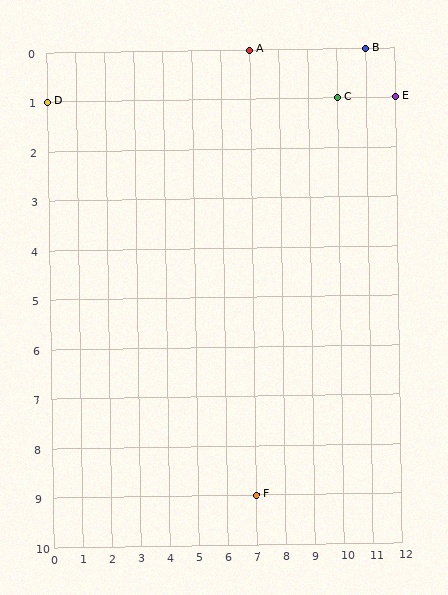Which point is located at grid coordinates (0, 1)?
Point D is at (0, 1).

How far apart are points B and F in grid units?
Points B and F are 4 columns and 9 rows apart (about 9.8 grid units diagonally).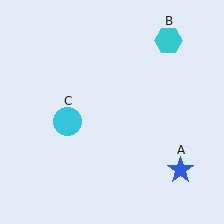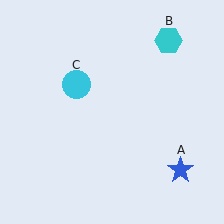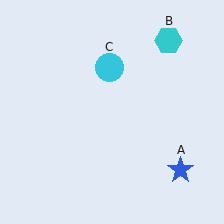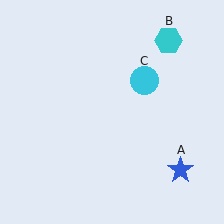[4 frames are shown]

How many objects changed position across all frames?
1 object changed position: cyan circle (object C).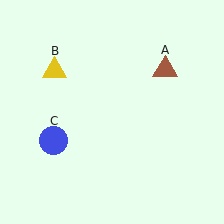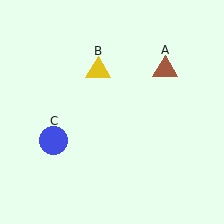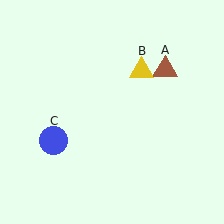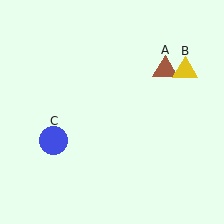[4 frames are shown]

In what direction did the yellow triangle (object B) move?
The yellow triangle (object B) moved right.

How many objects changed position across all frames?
1 object changed position: yellow triangle (object B).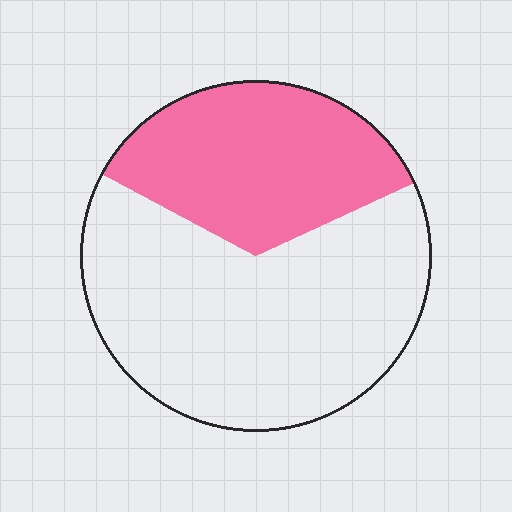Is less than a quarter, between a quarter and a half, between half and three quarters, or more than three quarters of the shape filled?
Between a quarter and a half.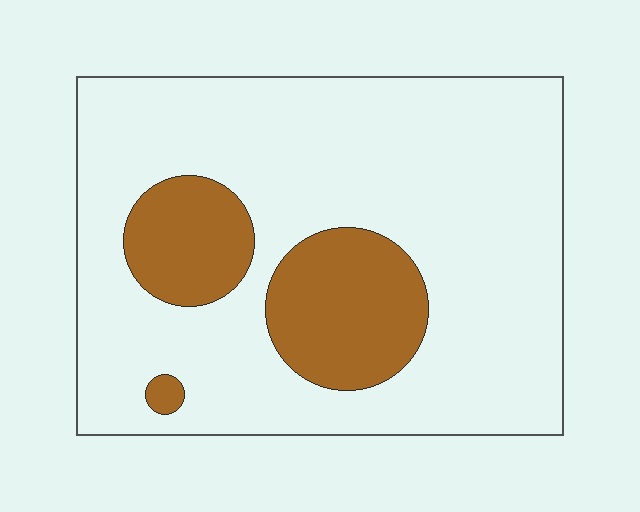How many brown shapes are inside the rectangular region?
3.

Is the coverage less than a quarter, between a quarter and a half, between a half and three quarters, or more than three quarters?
Less than a quarter.